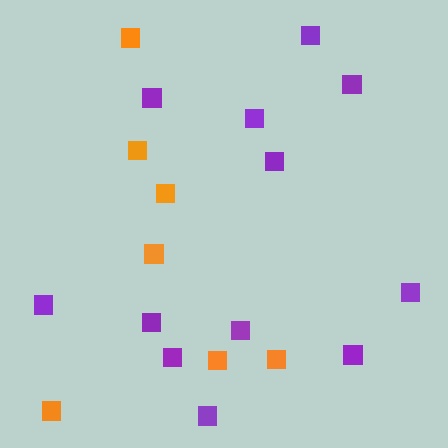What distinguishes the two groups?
There are 2 groups: one group of purple squares (12) and one group of orange squares (7).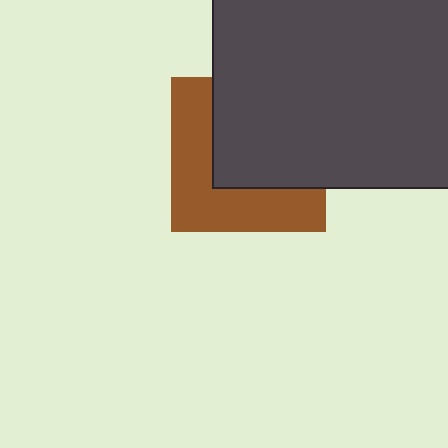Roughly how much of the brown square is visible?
About half of it is visible (roughly 46%).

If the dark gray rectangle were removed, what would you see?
You would see the complete brown square.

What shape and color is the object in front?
The object in front is a dark gray rectangle.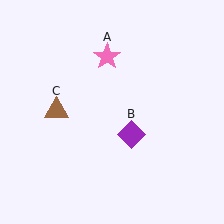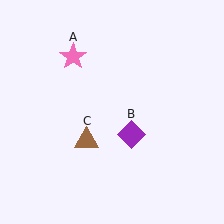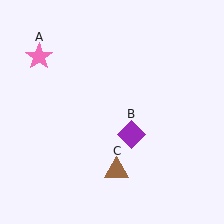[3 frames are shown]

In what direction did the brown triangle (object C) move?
The brown triangle (object C) moved down and to the right.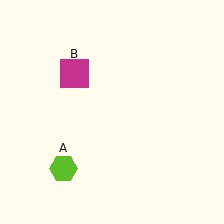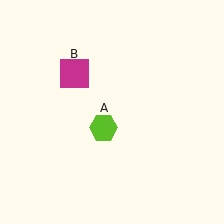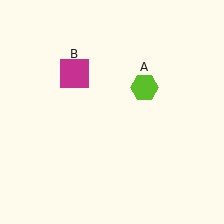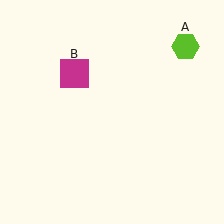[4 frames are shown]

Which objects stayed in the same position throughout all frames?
Magenta square (object B) remained stationary.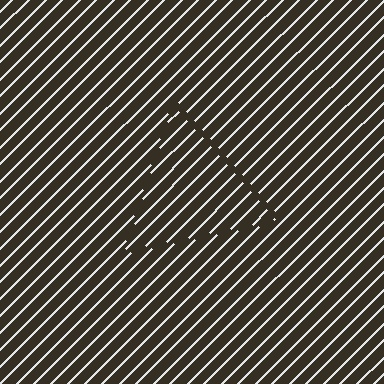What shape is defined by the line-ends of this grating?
An illusory triangle. The interior of the shape contains the same grating, shifted by half a period — the contour is defined by the phase discontinuity where line-ends from the inner and outer gratings abut.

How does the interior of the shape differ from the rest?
The interior of the shape contains the same grating, shifted by half a period — the contour is defined by the phase discontinuity where line-ends from the inner and outer gratings abut.